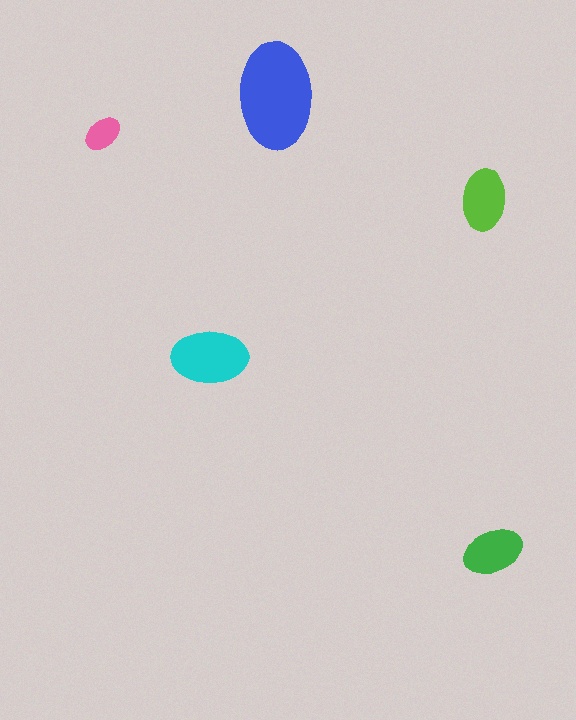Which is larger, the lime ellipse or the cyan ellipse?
The cyan one.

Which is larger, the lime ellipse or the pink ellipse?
The lime one.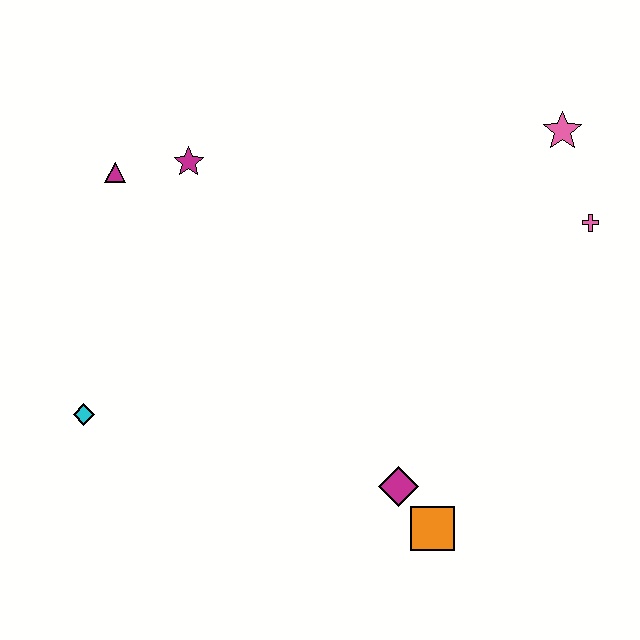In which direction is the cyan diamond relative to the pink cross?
The cyan diamond is to the left of the pink cross.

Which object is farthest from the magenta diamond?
The magenta triangle is farthest from the magenta diamond.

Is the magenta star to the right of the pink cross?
No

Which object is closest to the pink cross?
The pink star is closest to the pink cross.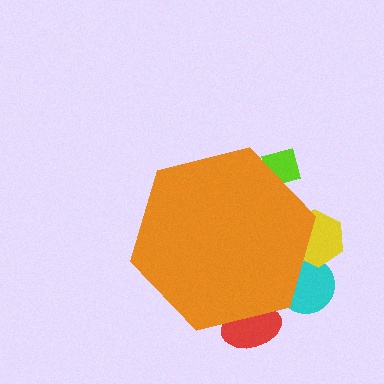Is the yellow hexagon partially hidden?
Yes, the yellow hexagon is partially hidden behind the orange hexagon.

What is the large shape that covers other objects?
An orange hexagon.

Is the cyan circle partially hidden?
Yes, the cyan circle is partially hidden behind the orange hexagon.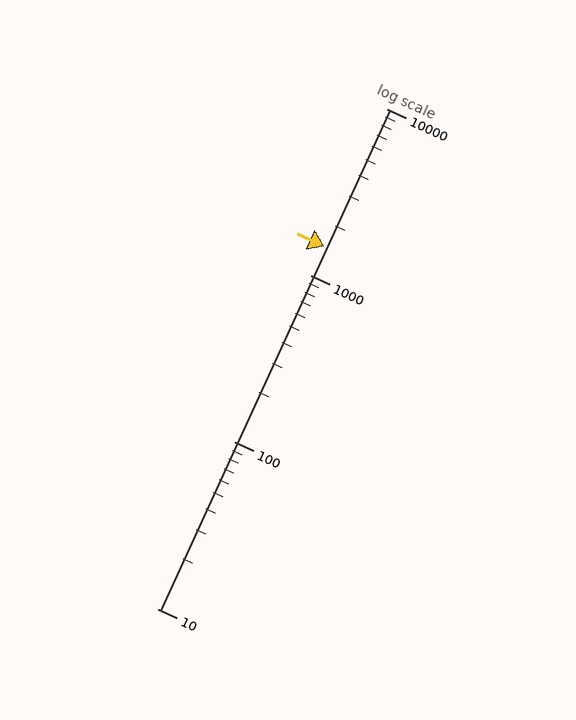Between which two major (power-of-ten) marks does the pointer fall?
The pointer is between 1000 and 10000.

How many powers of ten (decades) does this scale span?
The scale spans 3 decades, from 10 to 10000.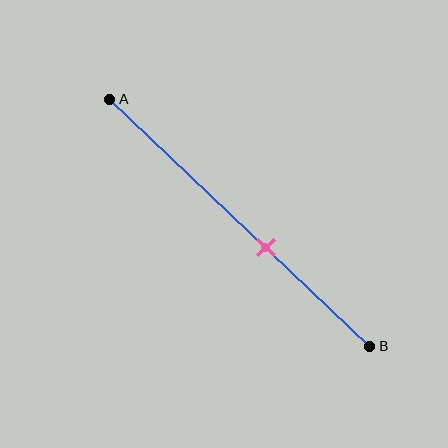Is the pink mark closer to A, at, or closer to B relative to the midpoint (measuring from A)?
The pink mark is closer to point B than the midpoint of segment AB.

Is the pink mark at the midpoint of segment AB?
No, the mark is at about 60% from A, not at the 50% midpoint.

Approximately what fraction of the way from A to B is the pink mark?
The pink mark is approximately 60% of the way from A to B.